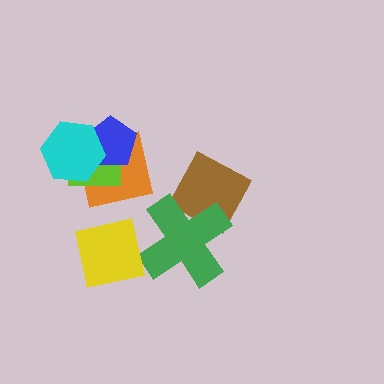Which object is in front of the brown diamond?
The green cross is in front of the brown diamond.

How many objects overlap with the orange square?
3 objects overlap with the orange square.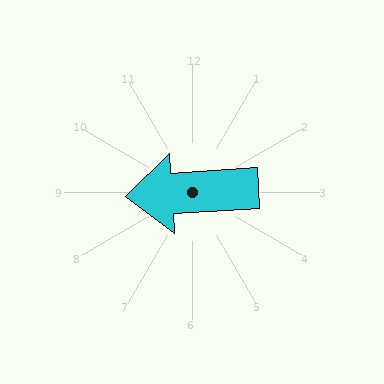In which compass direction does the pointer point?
West.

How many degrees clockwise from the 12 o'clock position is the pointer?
Approximately 267 degrees.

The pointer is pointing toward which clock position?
Roughly 9 o'clock.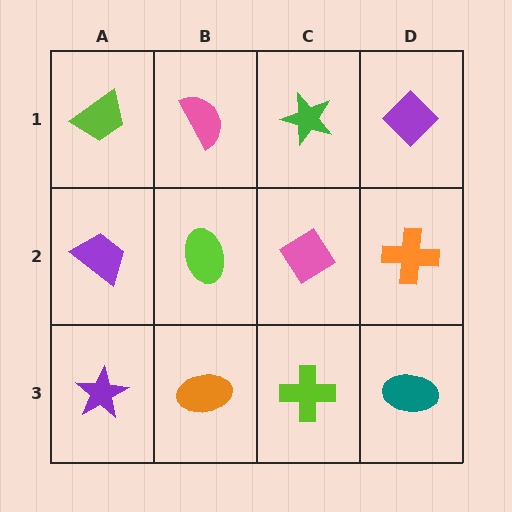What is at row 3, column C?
A lime cross.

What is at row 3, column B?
An orange ellipse.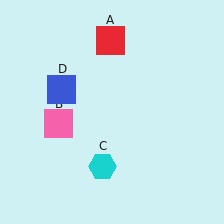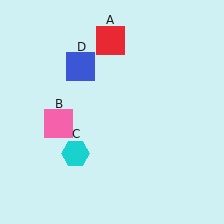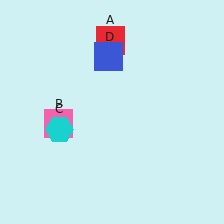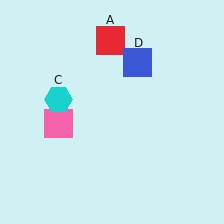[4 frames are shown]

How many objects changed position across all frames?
2 objects changed position: cyan hexagon (object C), blue square (object D).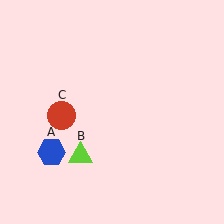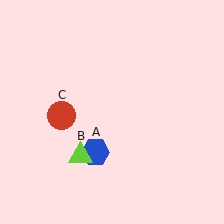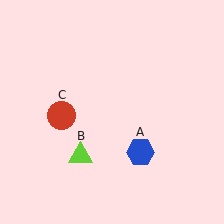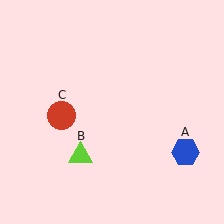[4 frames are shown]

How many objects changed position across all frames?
1 object changed position: blue hexagon (object A).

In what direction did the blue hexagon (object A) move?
The blue hexagon (object A) moved right.